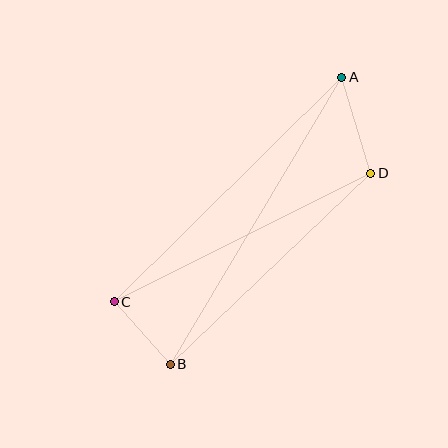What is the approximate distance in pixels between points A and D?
The distance between A and D is approximately 100 pixels.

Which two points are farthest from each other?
Points A and B are farthest from each other.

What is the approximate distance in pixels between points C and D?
The distance between C and D is approximately 287 pixels.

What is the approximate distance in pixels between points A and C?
The distance between A and C is approximately 319 pixels.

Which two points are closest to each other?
Points B and C are closest to each other.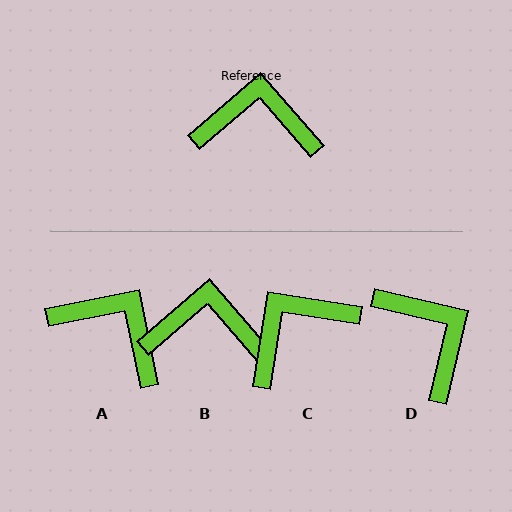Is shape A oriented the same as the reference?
No, it is off by about 29 degrees.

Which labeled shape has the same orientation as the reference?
B.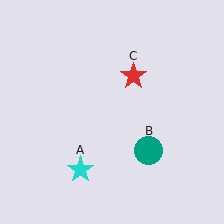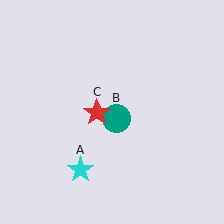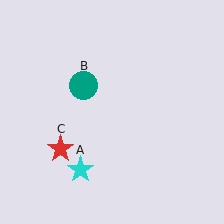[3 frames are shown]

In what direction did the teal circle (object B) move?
The teal circle (object B) moved up and to the left.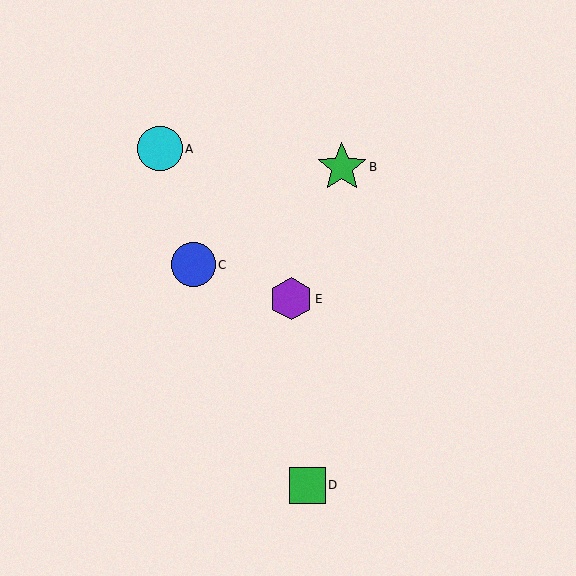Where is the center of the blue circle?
The center of the blue circle is at (194, 265).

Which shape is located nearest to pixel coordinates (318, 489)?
The green square (labeled D) at (307, 485) is nearest to that location.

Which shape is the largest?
The green star (labeled B) is the largest.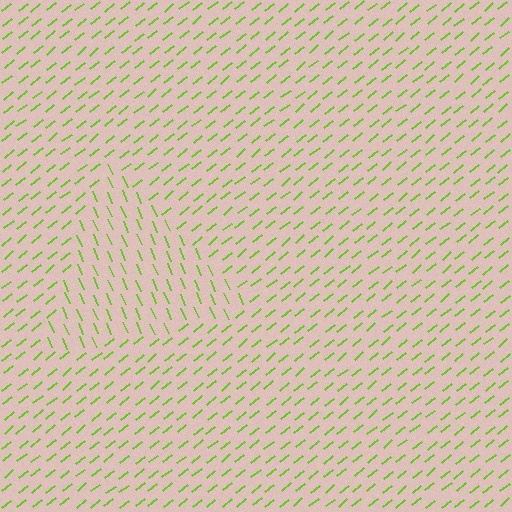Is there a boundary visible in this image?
Yes, there is a texture boundary formed by a change in line orientation.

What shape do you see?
I see a triangle.